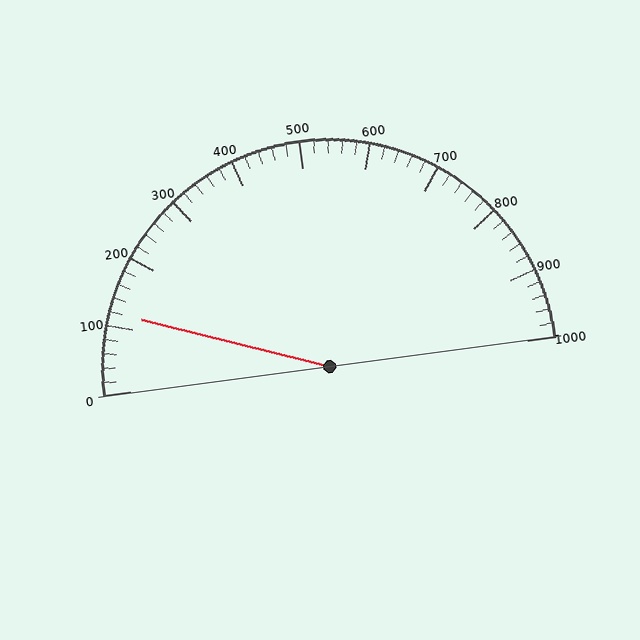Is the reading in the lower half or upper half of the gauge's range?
The reading is in the lower half of the range (0 to 1000).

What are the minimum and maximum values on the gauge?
The gauge ranges from 0 to 1000.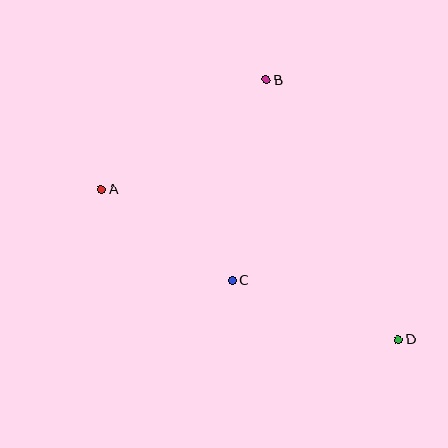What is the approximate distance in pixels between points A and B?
The distance between A and B is approximately 198 pixels.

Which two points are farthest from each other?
Points A and D are farthest from each other.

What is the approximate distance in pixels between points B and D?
The distance between B and D is approximately 291 pixels.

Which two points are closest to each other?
Points A and C are closest to each other.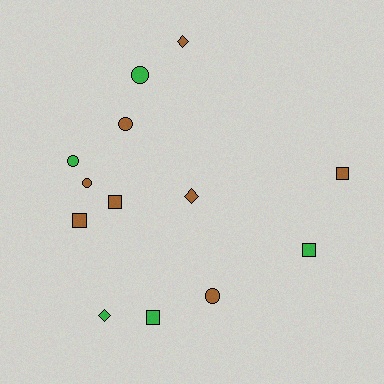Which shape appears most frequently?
Square, with 5 objects.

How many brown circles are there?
There are 3 brown circles.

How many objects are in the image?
There are 13 objects.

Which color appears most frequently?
Brown, with 8 objects.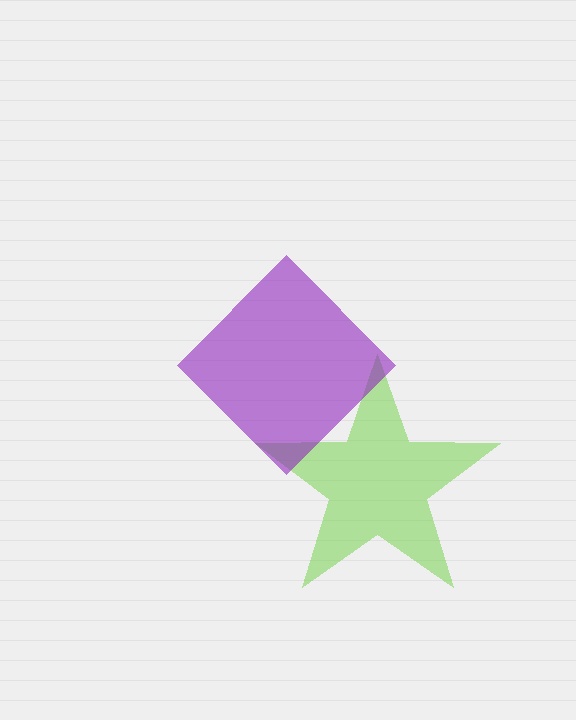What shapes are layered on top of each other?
The layered shapes are: a lime star, a purple diamond.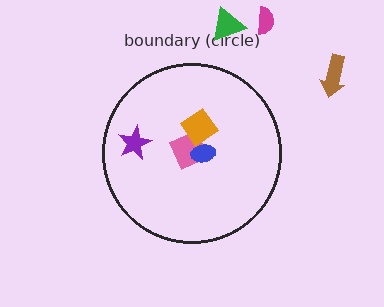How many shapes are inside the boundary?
4 inside, 3 outside.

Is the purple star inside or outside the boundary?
Inside.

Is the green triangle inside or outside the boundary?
Outside.